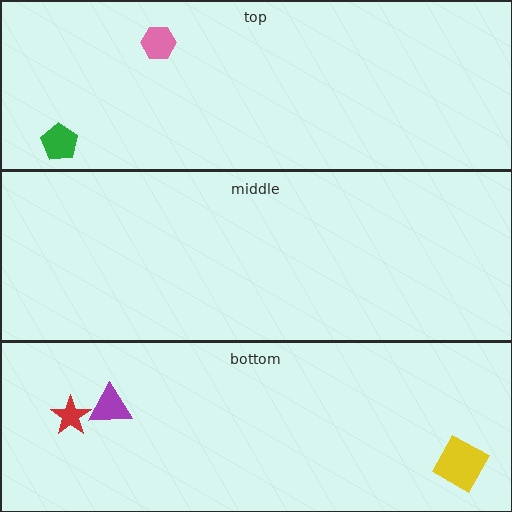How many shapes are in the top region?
2.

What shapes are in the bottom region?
The red star, the yellow square, the purple triangle.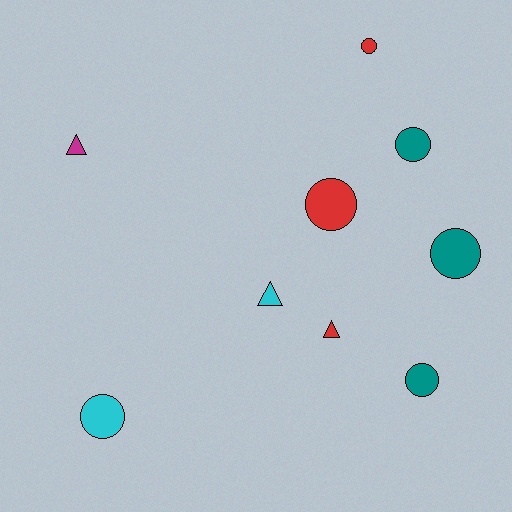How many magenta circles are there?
There are no magenta circles.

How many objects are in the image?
There are 9 objects.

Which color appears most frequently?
Red, with 3 objects.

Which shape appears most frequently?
Circle, with 6 objects.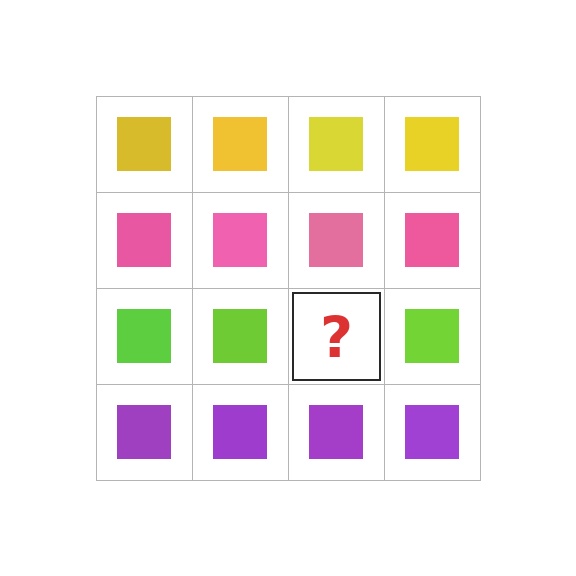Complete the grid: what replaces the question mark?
The question mark should be replaced with a lime square.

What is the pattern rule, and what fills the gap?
The rule is that each row has a consistent color. The gap should be filled with a lime square.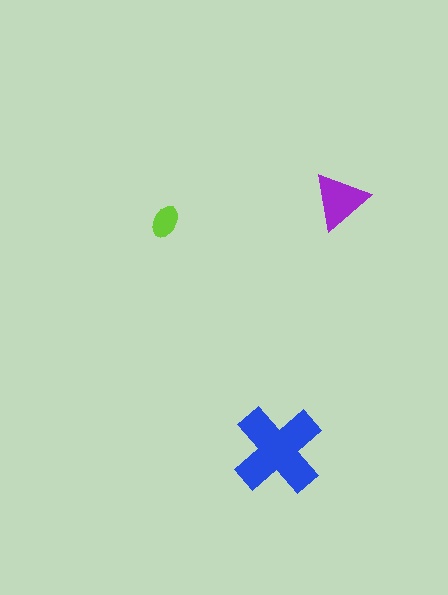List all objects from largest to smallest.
The blue cross, the purple triangle, the lime ellipse.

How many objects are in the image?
There are 3 objects in the image.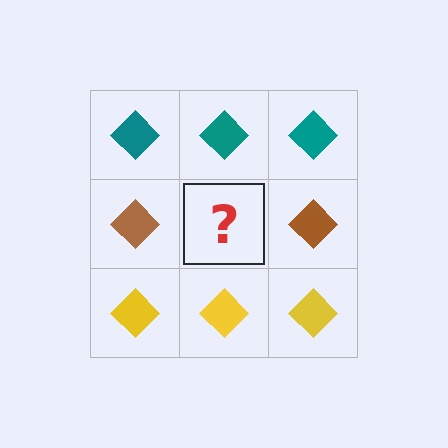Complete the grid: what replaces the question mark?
The question mark should be replaced with a brown diamond.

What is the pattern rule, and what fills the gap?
The rule is that each row has a consistent color. The gap should be filled with a brown diamond.